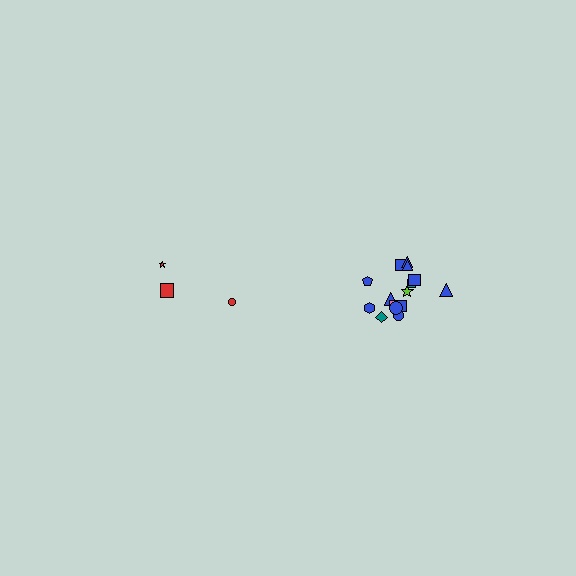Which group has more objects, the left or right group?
The right group.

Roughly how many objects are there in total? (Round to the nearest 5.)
Roughly 20 objects in total.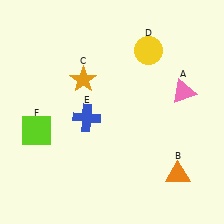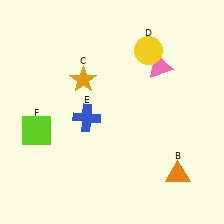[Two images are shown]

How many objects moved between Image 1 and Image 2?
1 object moved between the two images.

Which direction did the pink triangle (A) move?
The pink triangle (A) moved up.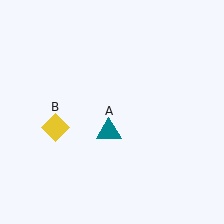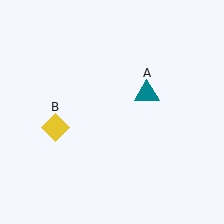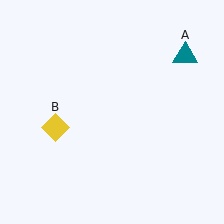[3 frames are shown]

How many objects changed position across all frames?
1 object changed position: teal triangle (object A).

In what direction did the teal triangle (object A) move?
The teal triangle (object A) moved up and to the right.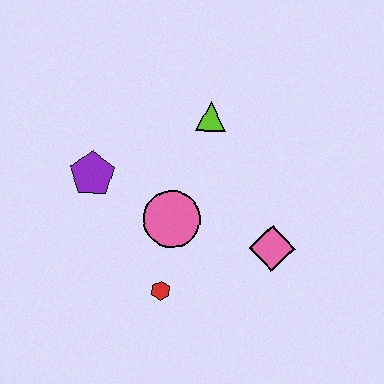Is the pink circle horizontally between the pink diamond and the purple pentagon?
Yes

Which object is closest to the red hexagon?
The pink circle is closest to the red hexagon.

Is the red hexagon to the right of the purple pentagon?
Yes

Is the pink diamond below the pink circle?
Yes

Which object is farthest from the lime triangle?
The red hexagon is farthest from the lime triangle.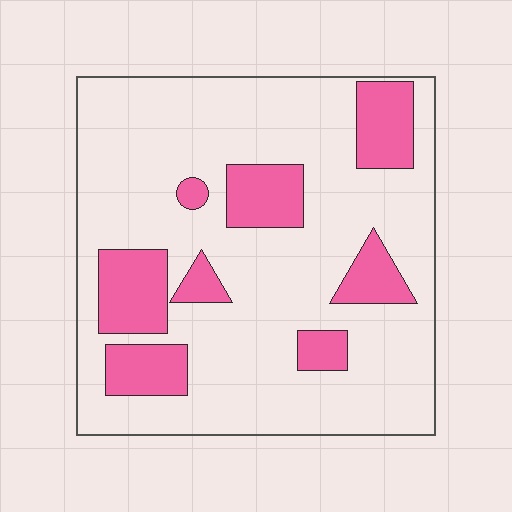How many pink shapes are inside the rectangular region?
8.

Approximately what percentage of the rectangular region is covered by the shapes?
Approximately 20%.